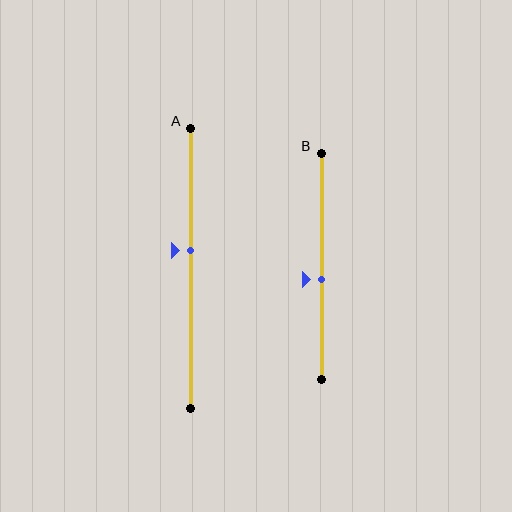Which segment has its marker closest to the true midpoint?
Segment B has its marker closest to the true midpoint.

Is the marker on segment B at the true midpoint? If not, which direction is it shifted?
No, the marker on segment B is shifted downward by about 6% of the segment length.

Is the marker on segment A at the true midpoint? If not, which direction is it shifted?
No, the marker on segment A is shifted upward by about 6% of the segment length.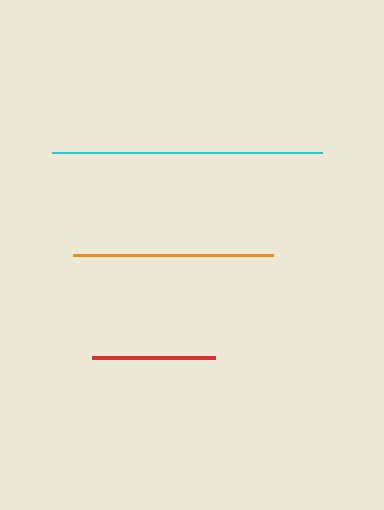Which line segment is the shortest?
The red line is the shortest at approximately 122 pixels.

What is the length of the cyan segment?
The cyan segment is approximately 271 pixels long.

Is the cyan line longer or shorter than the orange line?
The cyan line is longer than the orange line.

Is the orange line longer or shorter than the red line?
The orange line is longer than the red line.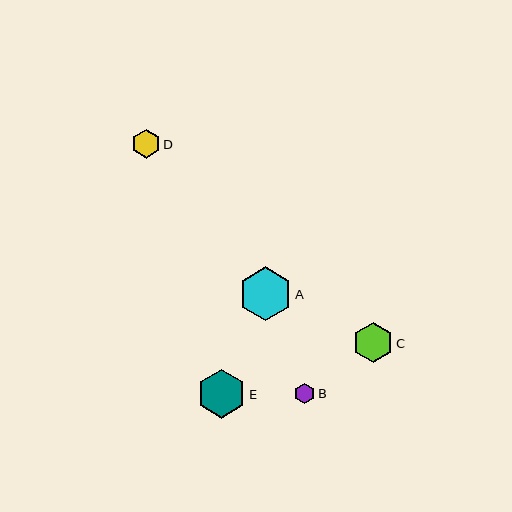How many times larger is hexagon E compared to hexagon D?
Hexagon E is approximately 1.7 times the size of hexagon D.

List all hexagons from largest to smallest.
From largest to smallest: A, E, C, D, B.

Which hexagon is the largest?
Hexagon A is the largest with a size of approximately 54 pixels.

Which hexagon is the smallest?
Hexagon B is the smallest with a size of approximately 20 pixels.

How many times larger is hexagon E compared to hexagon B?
Hexagon E is approximately 2.4 times the size of hexagon B.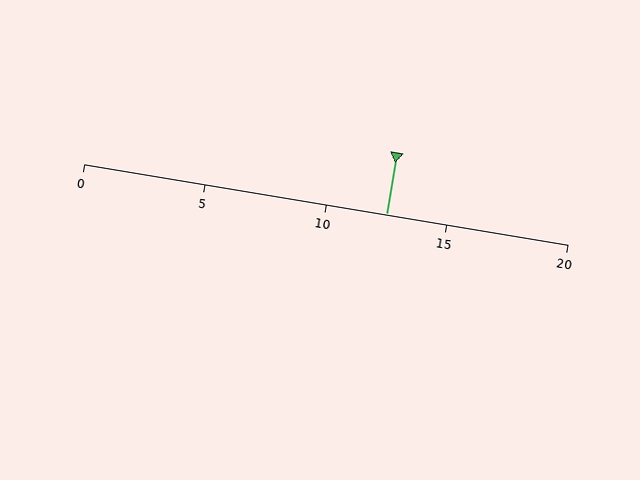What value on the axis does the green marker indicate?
The marker indicates approximately 12.5.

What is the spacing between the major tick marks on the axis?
The major ticks are spaced 5 apart.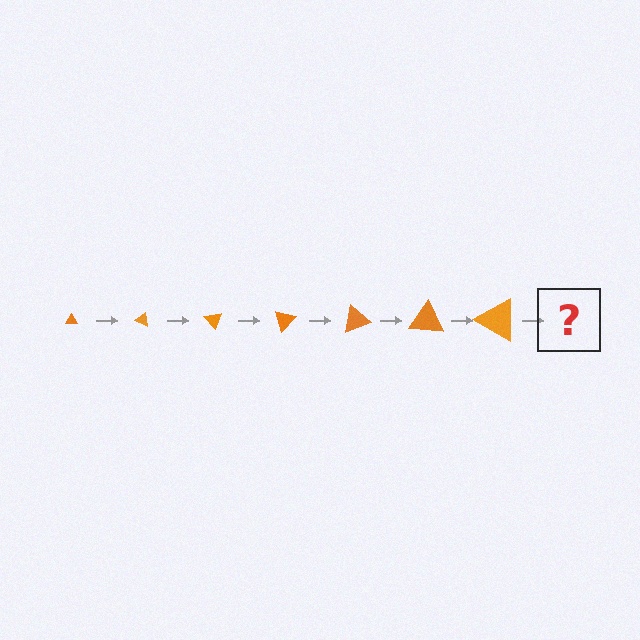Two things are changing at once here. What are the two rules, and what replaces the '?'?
The two rules are that the triangle grows larger each step and it rotates 25 degrees each step. The '?' should be a triangle, larger than the previous one and rotated 175 degrees from the start.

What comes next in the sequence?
The next element should be a triangle, larger than the previous one and rotated 175 degrees from the start.